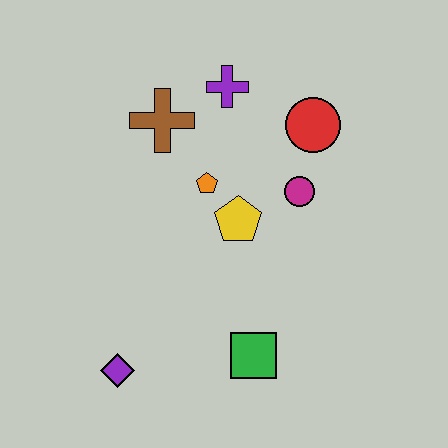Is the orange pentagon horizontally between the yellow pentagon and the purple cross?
No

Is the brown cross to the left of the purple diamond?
No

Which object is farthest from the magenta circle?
The purple diamond is farthest from the magenta circle.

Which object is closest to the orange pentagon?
The yellow pentagon is closest to the orange pentagon.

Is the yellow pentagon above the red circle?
No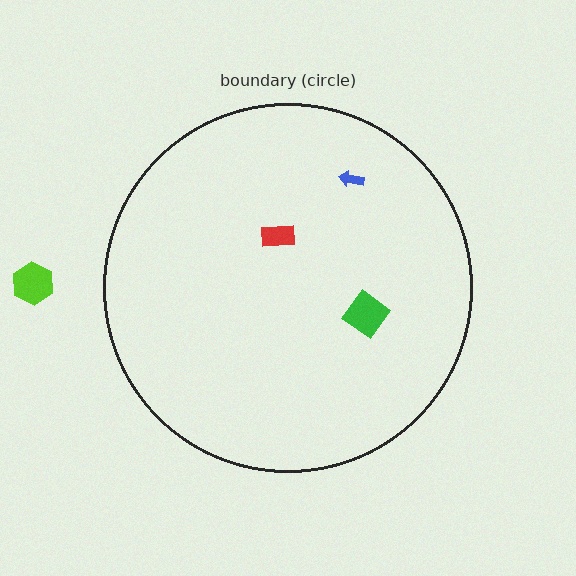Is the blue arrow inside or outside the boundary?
Inside.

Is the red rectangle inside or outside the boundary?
Inside.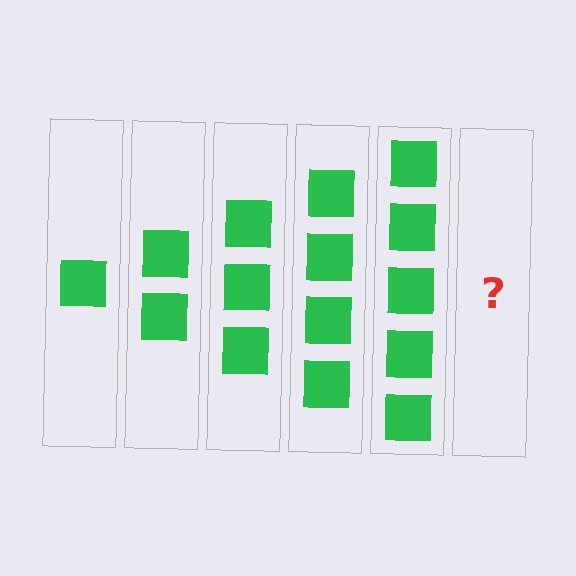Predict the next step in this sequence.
The next step is 6 squares.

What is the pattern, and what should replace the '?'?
The pattern is that each step adds one more square. The '?' should be 6 squares.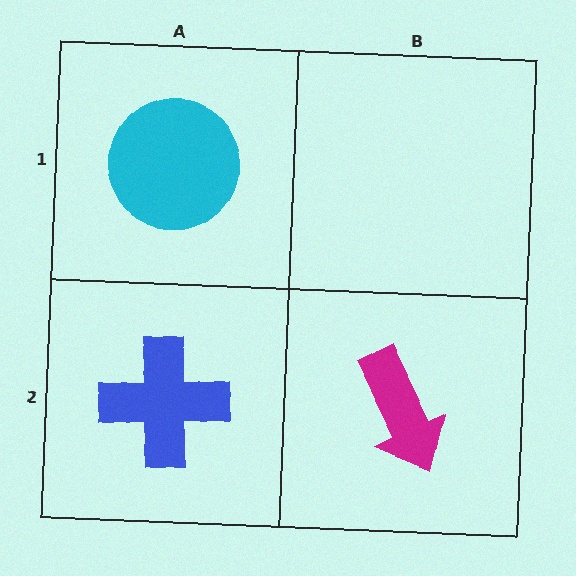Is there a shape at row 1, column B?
No, that cell is empty.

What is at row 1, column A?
A cyan circle.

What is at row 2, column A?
A blue cross.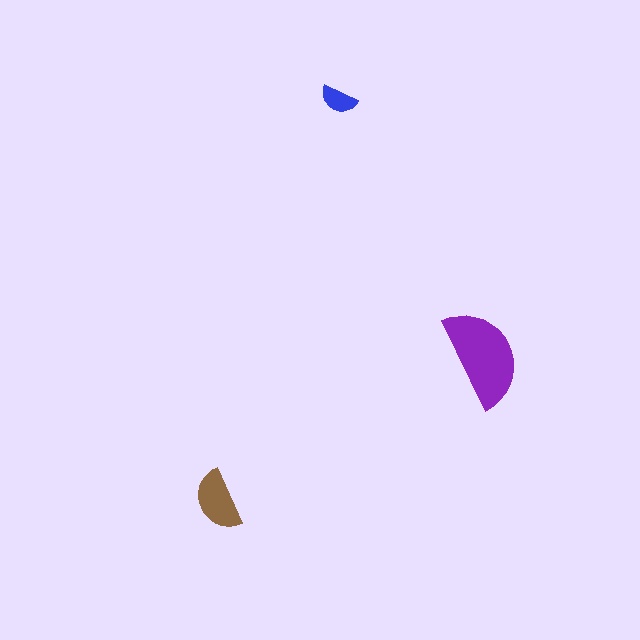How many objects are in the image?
There are 3 objects in the image.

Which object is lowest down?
The brown semicircle is bottommost.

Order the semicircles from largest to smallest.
the purple one, the brown one, the blue one.